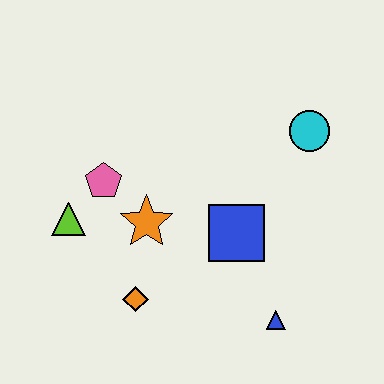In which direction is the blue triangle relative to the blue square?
The blue triangle is below the blue square.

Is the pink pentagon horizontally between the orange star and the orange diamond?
No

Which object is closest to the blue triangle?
The blue square is closest to the blue triangle.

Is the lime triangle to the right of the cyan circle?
No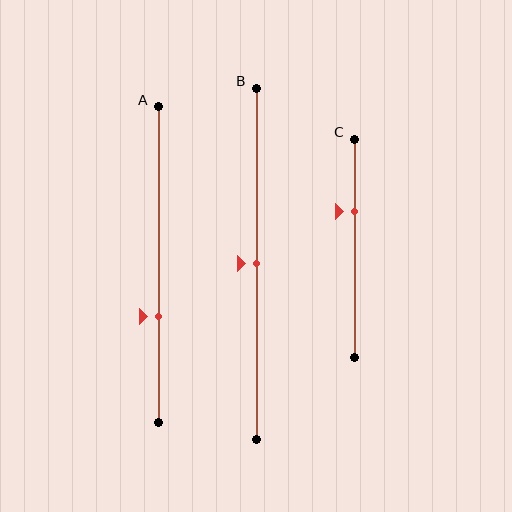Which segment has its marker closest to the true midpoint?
Segment B has its marker closest to the true midpoint.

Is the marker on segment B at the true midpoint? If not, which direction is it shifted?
Yes, the marker on segment B is at the true midpoint.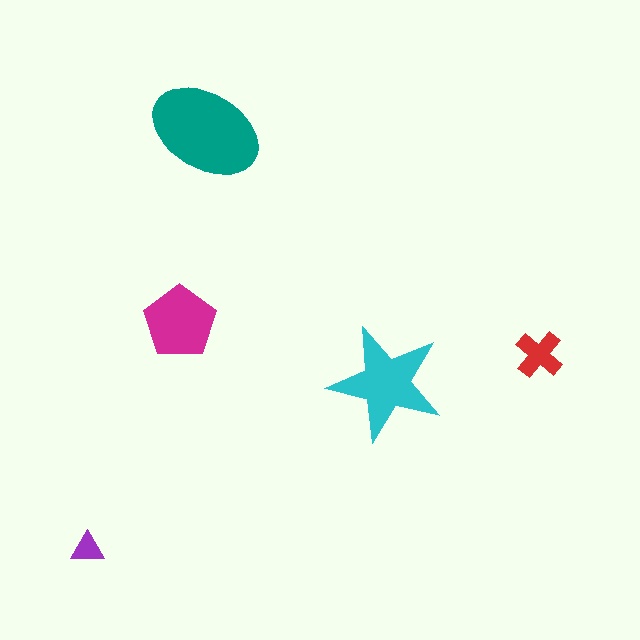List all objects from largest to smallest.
The teal ellipse, the cyan star, the magenta pentagon, the red cross, the purple triangle.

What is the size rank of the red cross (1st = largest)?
4th.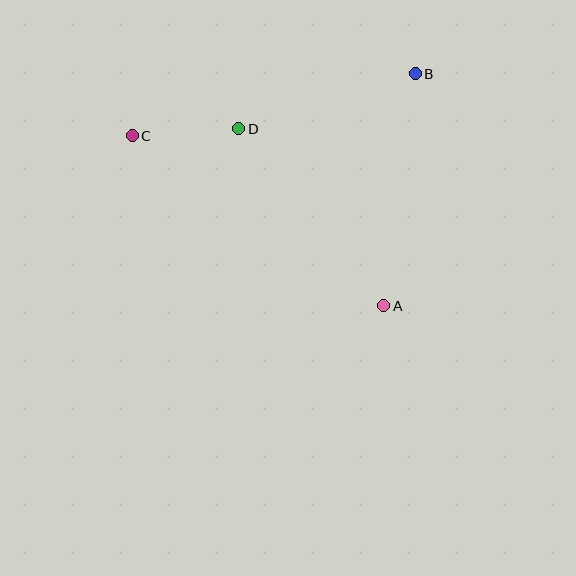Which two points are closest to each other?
Points C and D are closest to each other.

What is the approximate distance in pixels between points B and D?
The distance between B and D is approximately 185 pixels.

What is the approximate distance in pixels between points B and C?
The distance between B and C is approximately 289 pixels.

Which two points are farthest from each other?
Points A and C are farthest from each other.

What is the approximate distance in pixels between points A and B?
The distance between A and B is approximately 234 pixels.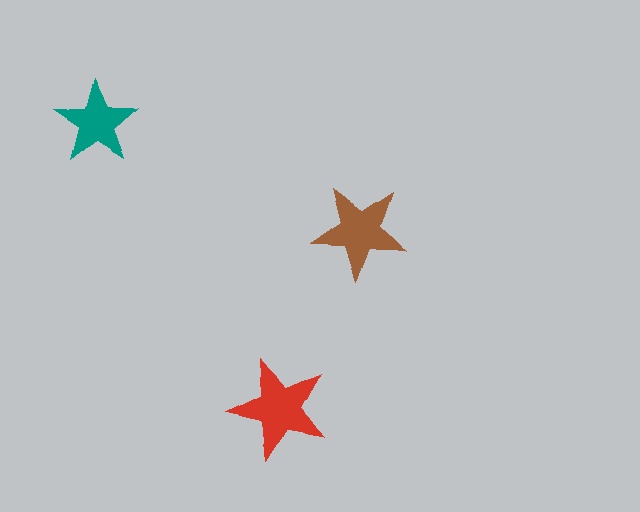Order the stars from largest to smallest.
the red one, the brown one, the teal one.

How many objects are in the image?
There are 3 objects in the image.